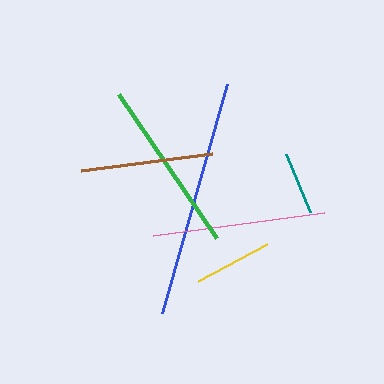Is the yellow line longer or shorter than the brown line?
The brown line is longer than the yellow line.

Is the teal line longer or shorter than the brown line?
The brown line is longer than the teal line.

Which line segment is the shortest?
The teal line is the shortest at approximately 63 pixels.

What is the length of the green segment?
The green segment is approximately 175 pixels long.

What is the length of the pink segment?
The pink segment is approximately 173 pixels long.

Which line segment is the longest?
The blue line is the longest at approximately 238 pixels.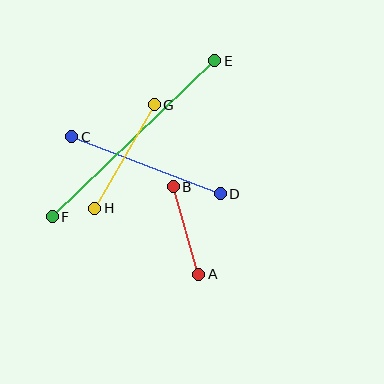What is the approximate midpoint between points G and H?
The midpoint is at approximately (124, 157) pixels.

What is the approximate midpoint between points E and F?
The midpoint is at approximately (133, 139) pixels.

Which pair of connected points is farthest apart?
Points E and F are farthest apart.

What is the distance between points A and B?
The distance is approximately 92 pixels.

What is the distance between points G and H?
The distance is approximately 119 pixels.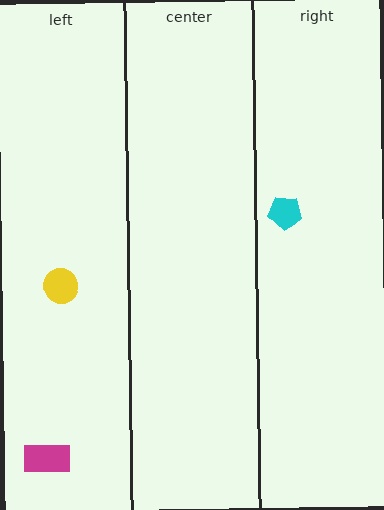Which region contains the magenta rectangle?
The left region.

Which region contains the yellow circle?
The left region.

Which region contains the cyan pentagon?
The right region.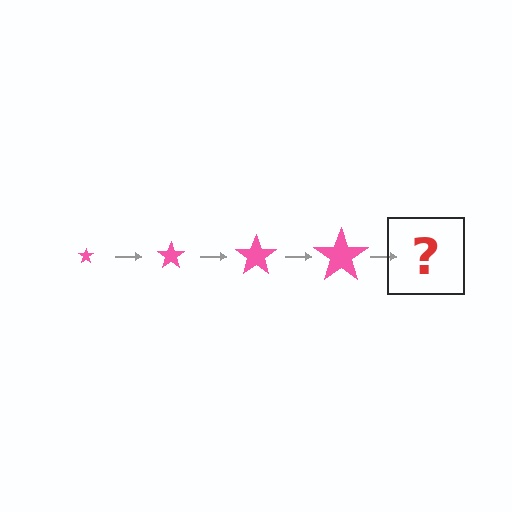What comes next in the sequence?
The next element should be a pink star, larger than the previous one.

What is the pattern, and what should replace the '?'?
The pattern is that the star gets progressively larger each step. The '?' should be a pink star, larger than the previous one.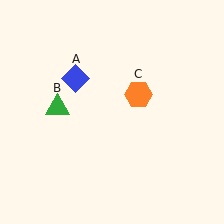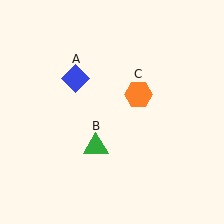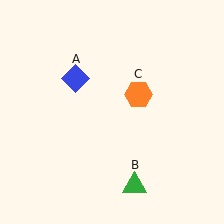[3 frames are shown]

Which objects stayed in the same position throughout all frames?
Blue diamond (object A) and orange hexagon (object C) remained stationary.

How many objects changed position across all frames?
1 object changed position: green triangle (object B).